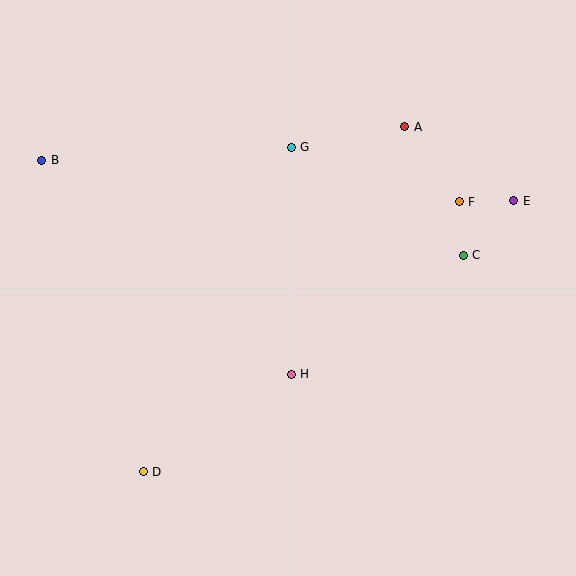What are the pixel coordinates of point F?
Point F is at (459, 202).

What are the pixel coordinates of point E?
Point E is at (514, 201).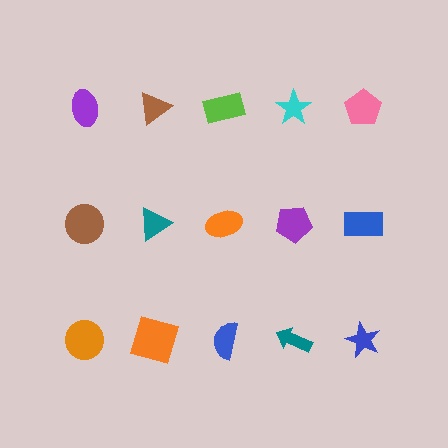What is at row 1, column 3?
A lime rectangle.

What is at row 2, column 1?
A brown circle.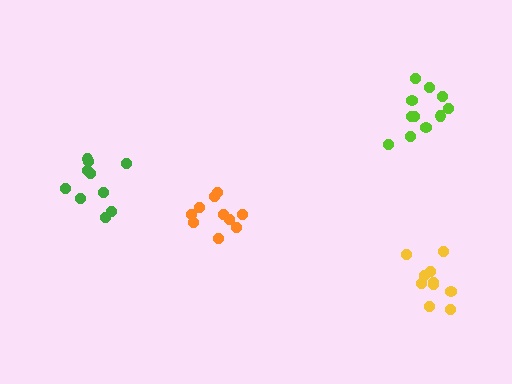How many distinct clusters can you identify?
There are 4 distinct clusters.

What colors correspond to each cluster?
The clusters are colored: lime, orange, yellow, green.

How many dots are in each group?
Group 1: 11 dots, Group 2: 10 dots, Group 3: 10 dots, Group 4: 10 dots (41 total).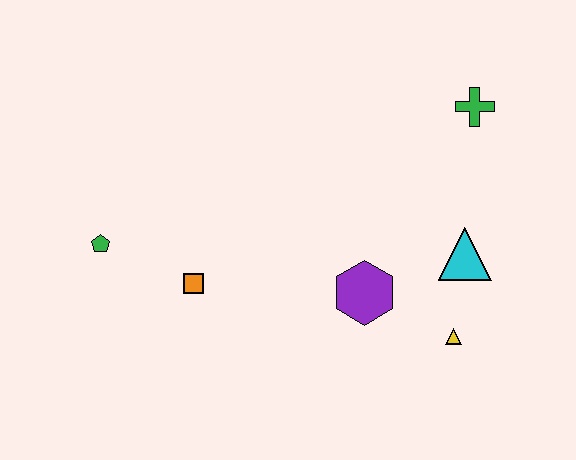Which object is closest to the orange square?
The green pentagon is closest to the orange square.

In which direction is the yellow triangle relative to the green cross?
The yellow triangle is below the green cross.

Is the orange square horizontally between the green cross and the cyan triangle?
No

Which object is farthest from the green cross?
The green pentagon is farthest from the green cross.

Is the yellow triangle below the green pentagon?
Yes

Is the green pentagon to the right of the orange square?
No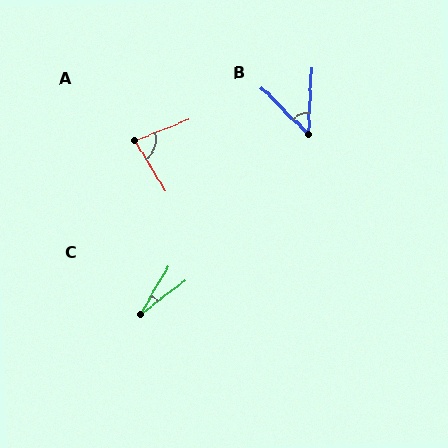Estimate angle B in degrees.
Approximately 47 degrees.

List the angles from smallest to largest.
C (22°), B (47°), A (81°).